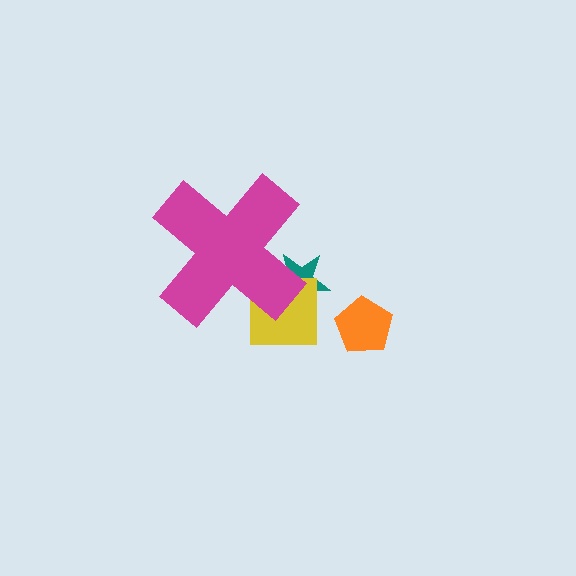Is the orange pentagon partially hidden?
No, the orange pentagon is fully visible.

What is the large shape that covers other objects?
A magenta cross.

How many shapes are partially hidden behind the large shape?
2 shapes are partially hidden.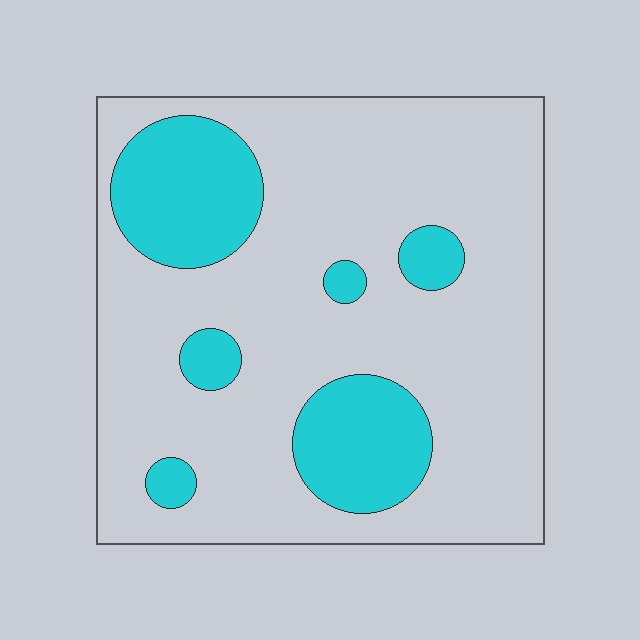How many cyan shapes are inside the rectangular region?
6.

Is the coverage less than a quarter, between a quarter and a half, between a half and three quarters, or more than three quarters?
Less than a quarter.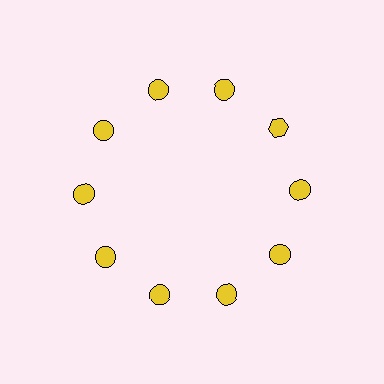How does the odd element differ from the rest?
It has a different shape: hexagon instead of circle.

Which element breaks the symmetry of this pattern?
The yellow hexagon at roughly the 2 o'clock position breaks the symmetry. All other shapes are yellow circles.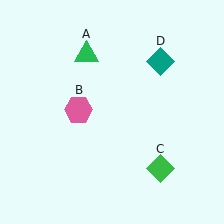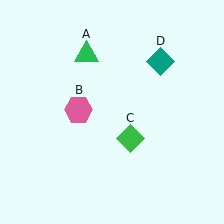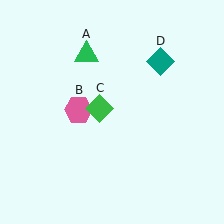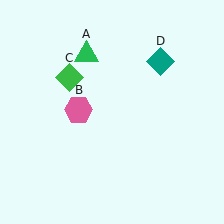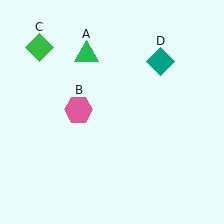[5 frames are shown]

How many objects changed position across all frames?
1 object changed position: green diamond (object C).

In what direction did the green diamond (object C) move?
The green diamond (object C) moved up and to the left.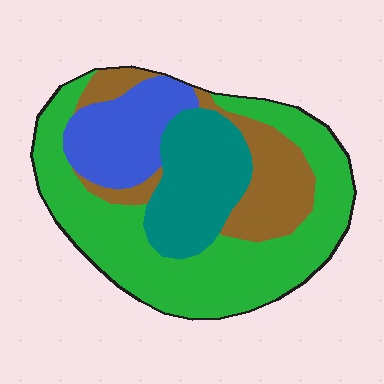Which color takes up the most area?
Green, at roughly 45%.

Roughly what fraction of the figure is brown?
Brown takes up about one sixth (1/6) of the figure.